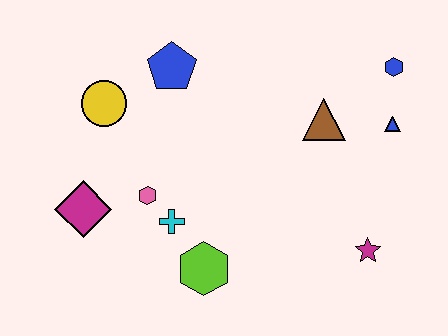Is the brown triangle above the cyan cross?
Yes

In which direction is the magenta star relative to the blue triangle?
The magenta star is below the blue triangle.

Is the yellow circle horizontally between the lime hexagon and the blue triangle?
No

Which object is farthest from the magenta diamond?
The blue hexagon is farthest from the magenta diamond.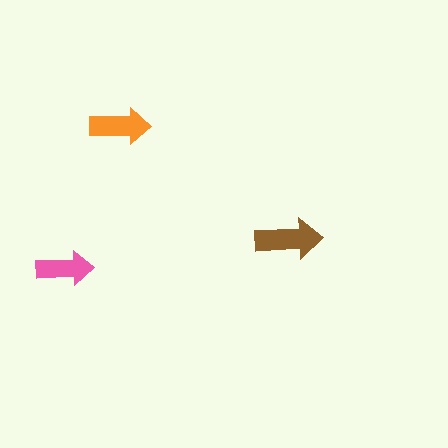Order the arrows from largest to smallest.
the brown one, the orange one, the pink one.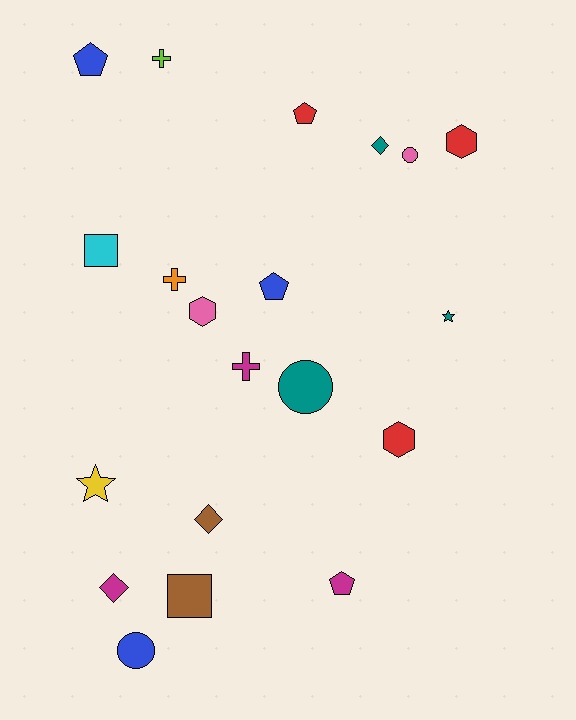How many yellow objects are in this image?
There is 1 yellow object.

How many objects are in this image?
There are 20 objects.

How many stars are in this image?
There are 2 stars.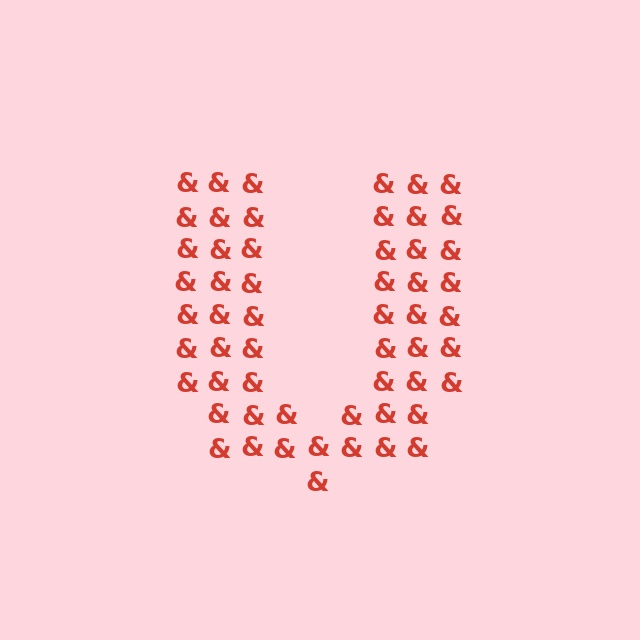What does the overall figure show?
The overall figure shows the letter U.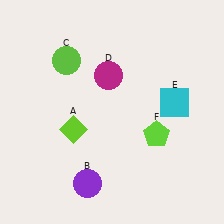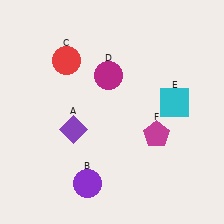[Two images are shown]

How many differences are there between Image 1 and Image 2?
There are 3 differences between the two images.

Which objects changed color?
A changed from lime to purple. C changed from lime to red. F changed from lime to magenta.